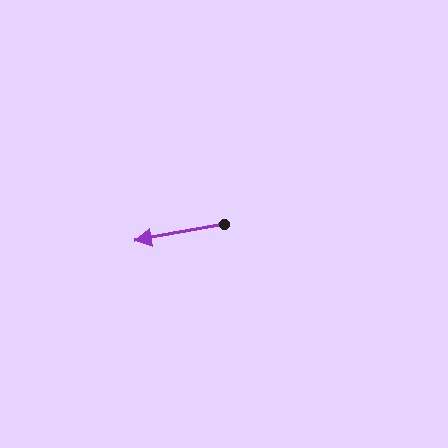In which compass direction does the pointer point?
West.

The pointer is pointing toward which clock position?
Roughly 9 o'clock.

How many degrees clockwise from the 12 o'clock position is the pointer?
Approximately 259 degrees.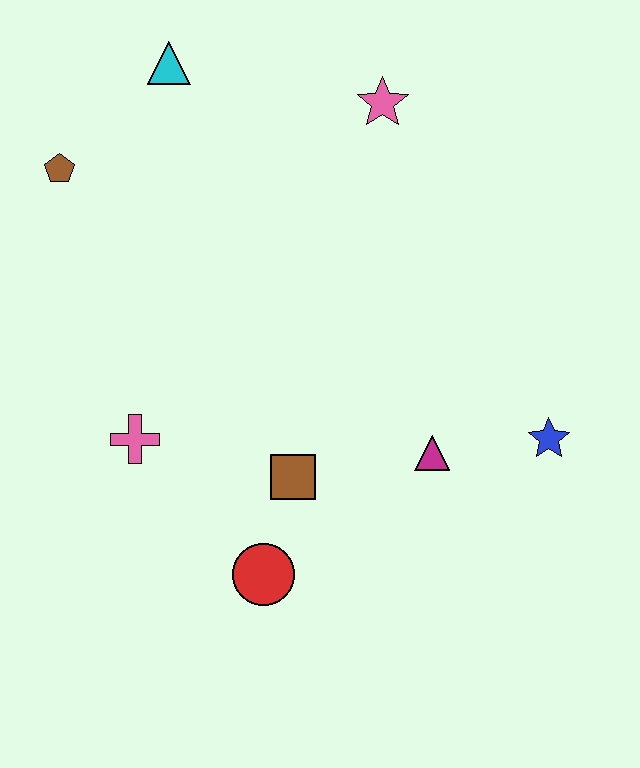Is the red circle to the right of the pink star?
No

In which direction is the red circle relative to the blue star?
The red circle is to the left of the blue star.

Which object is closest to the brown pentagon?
The cyan triangle is closest to the brown pentagon.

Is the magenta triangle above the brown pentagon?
No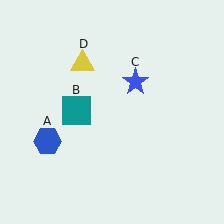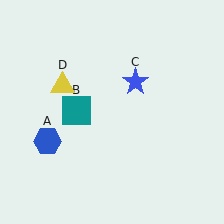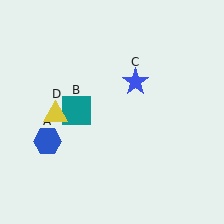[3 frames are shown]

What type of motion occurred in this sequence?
The yellow triangle (object D) rotated counterclockwise around the center of the scene.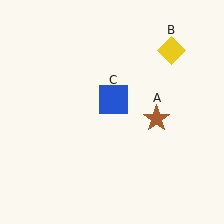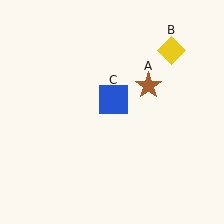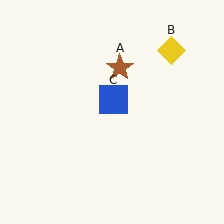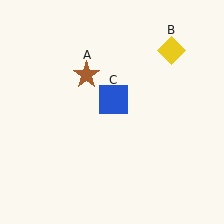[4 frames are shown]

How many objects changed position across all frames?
1 object changed position: brown star (object A).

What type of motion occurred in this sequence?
The brown star (object A) rotated counterclockwise around the center of the scene.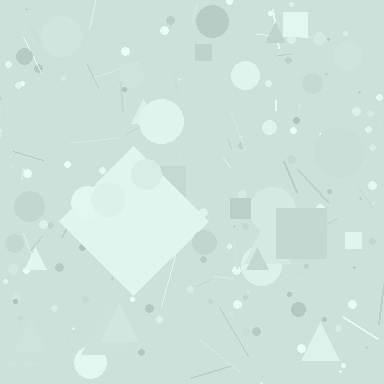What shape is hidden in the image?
A diamond is hidden in the image.